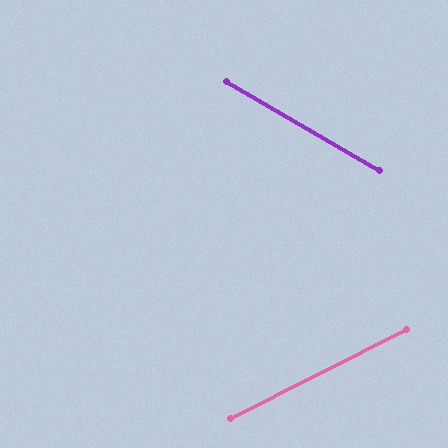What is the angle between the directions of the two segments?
Approximately 57 degrees.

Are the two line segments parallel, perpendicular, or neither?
Neither parallel nor perpendicular — they differ by about 57°.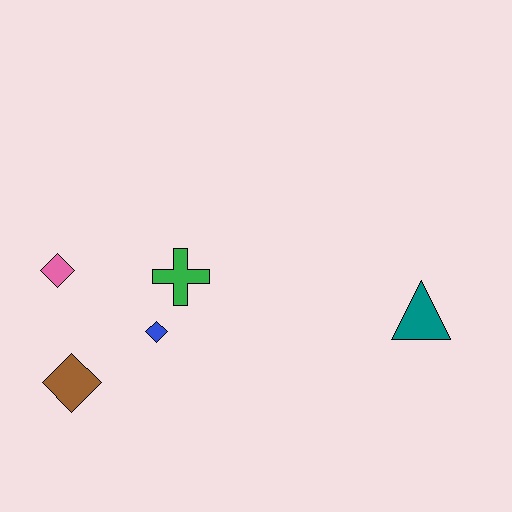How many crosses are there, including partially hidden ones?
There is 1 cross.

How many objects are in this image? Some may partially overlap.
There are 5 objects.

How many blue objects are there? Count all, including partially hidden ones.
There is 1 blue object.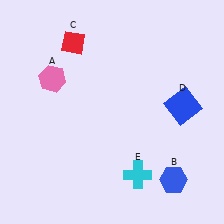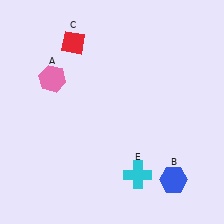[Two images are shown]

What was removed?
The blue square (D) was removed in Image 2.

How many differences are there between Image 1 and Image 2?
There is 1 difference between the two images.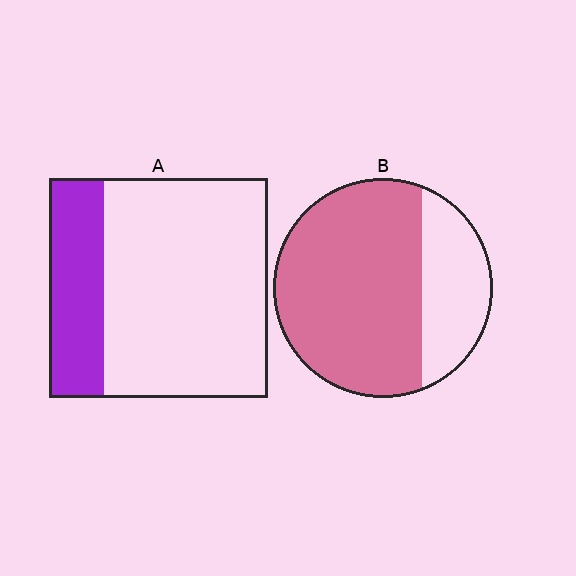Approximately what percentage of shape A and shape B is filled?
A is approximately 25% and B is approximately 70%.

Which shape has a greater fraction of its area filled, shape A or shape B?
Shape B.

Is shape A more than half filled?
No.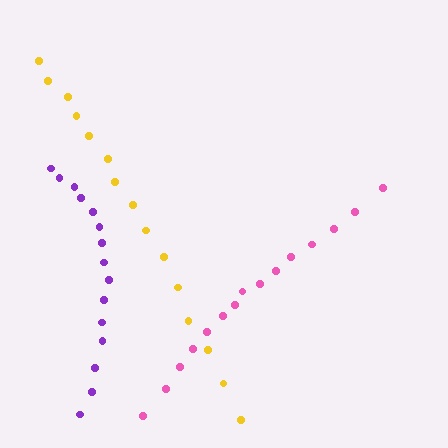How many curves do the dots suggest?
There are 3 distinct paths.